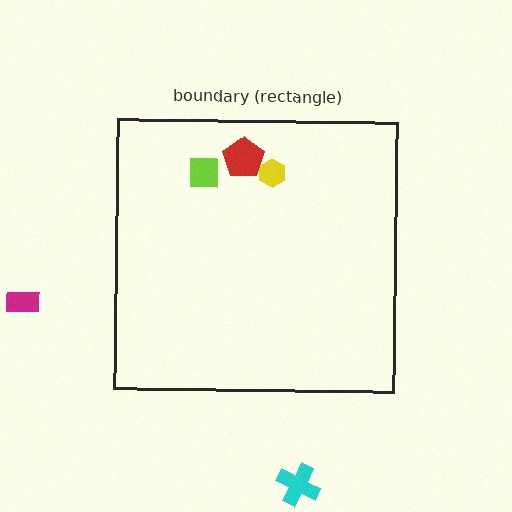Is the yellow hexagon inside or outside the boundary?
Inside.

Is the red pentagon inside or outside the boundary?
Inside.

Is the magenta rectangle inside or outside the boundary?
Outside.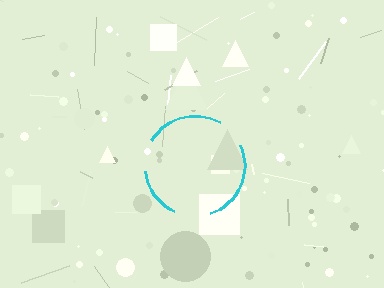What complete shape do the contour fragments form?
The contour fragments form a circle.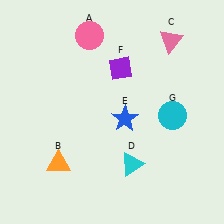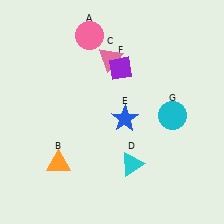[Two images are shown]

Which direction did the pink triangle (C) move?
The pink triangle (C) moved left.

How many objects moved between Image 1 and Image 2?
1 object moved between the two images.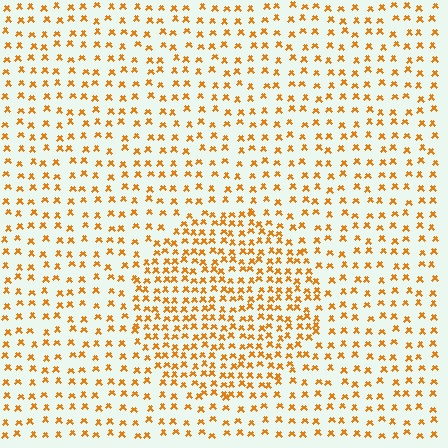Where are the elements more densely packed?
The elements are more densely packed inside the circle boundary.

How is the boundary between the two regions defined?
The boundary is defined by a change in element density (approximately 1.9x ratio). All elements are the same color, size, and shape.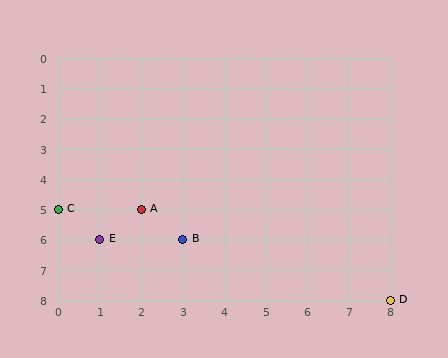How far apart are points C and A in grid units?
Points C and A are 2 columns apart.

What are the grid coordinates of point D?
Point D is at grid coordinates (8, 8).